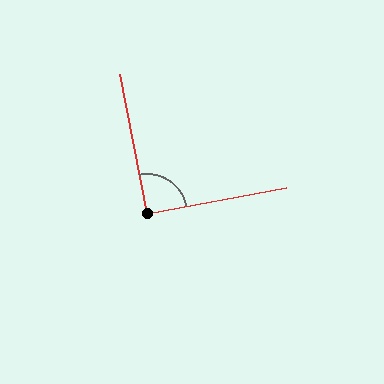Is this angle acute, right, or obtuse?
It is approximately a right angle.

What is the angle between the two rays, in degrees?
Approximately 90 degrees.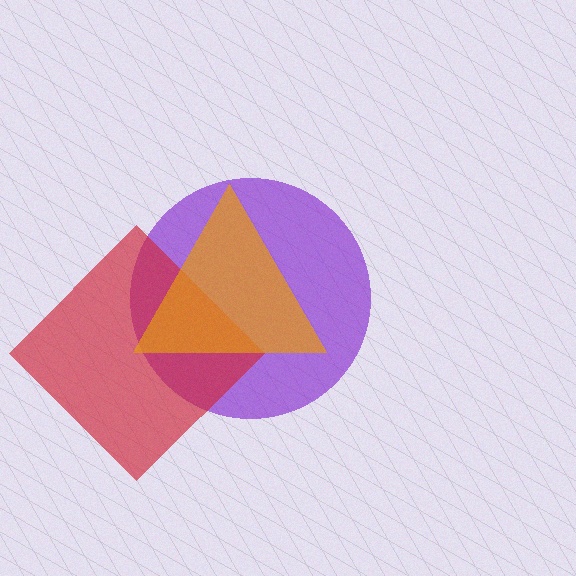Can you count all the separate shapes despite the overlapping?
Yes, there are 3 separate shapes.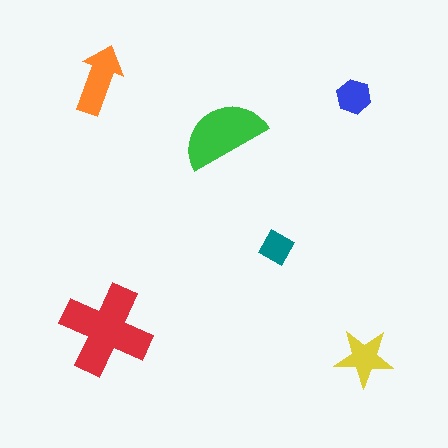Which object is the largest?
The red cross.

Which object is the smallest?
The teal diamond.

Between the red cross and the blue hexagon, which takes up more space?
The red cross.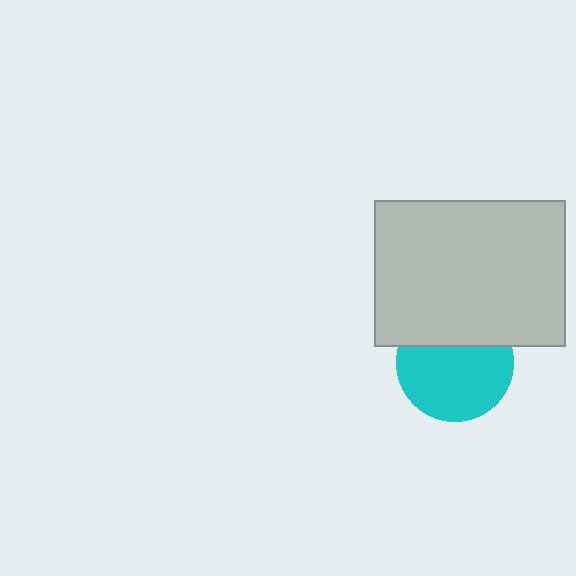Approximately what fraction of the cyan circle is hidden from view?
Roughly 34% of the cyan circle is hidden behind the light gray rectangle.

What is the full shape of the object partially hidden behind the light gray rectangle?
The partially hidden object is a cyan circle.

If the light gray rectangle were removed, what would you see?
You would see the complete cyan circle.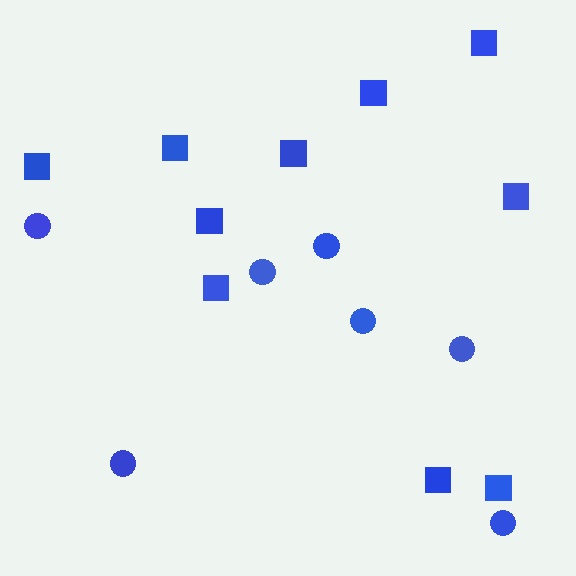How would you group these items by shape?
There are 2 groups: one group of circles (7) and one group of squares (10).